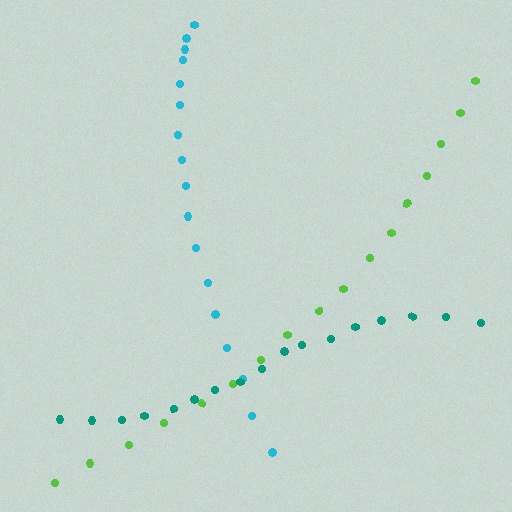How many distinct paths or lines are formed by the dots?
There are 3 distinct paths.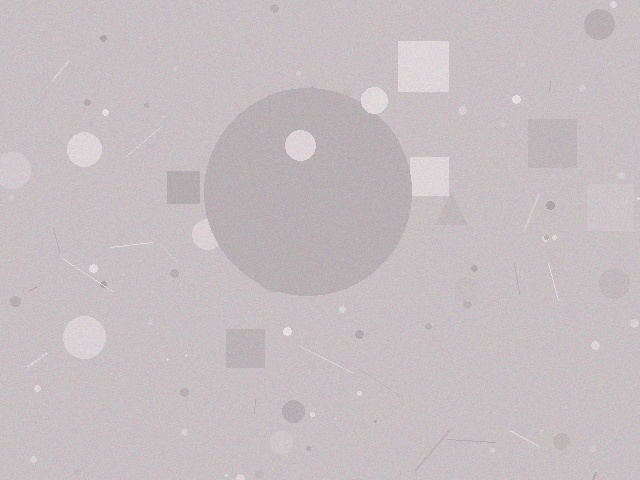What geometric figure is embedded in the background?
A circle is embedded in the background.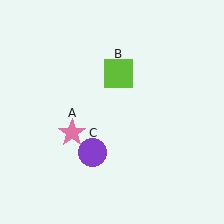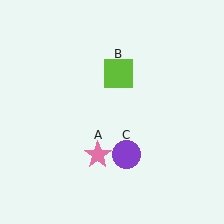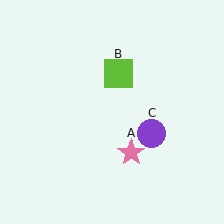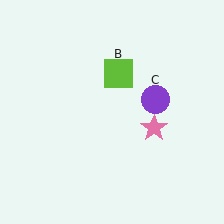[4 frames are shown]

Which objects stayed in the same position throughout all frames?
Lime square (object B) remained stationary.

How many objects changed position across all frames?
2 objects changed position: pink star (object A), purple circle (object C).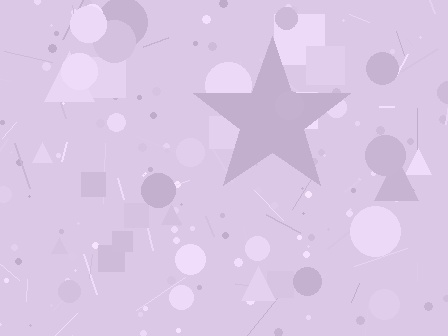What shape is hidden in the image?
A star is hidden in the image.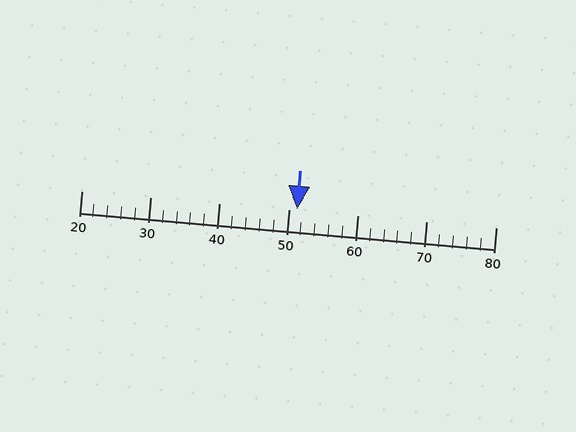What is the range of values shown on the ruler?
The ruler shows values from 20 to 80.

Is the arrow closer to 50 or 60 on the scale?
The arrow is closer to 50.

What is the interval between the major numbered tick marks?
The major tick marks are spaced 10 units apart.